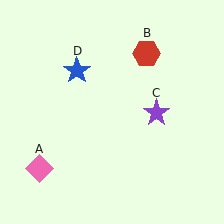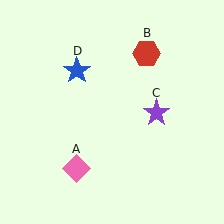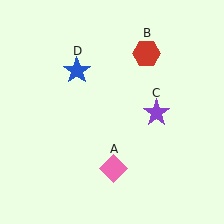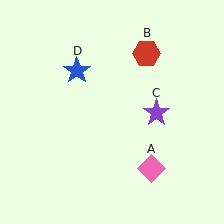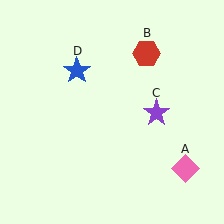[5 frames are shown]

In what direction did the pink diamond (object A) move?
The pink diamond (object A) moved right.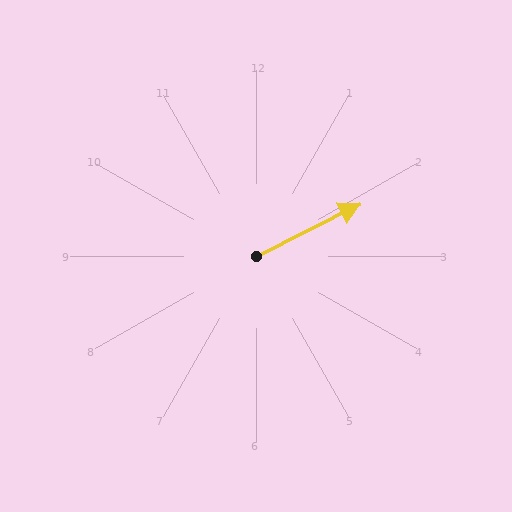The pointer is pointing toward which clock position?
Roughly 2 o'clock.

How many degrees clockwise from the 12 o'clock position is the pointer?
Approximately 63 degrees.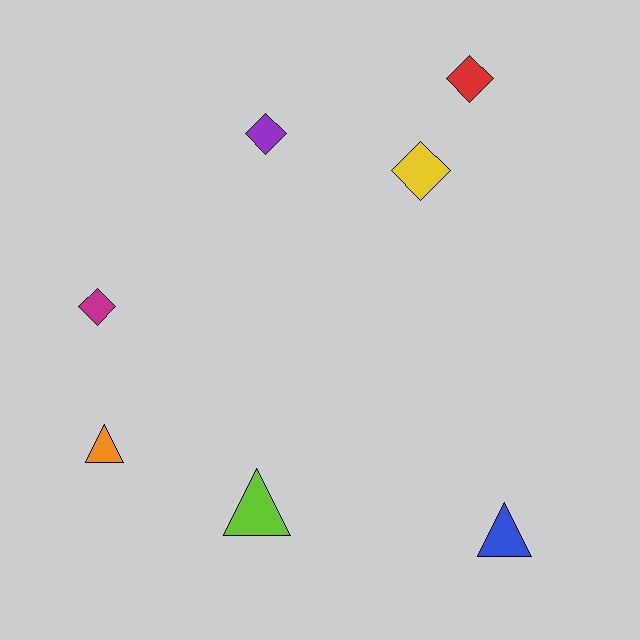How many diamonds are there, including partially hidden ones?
There are 4 diamonds.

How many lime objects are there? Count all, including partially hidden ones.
There is 1 lime object.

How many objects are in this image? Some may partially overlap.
There are 7 objects.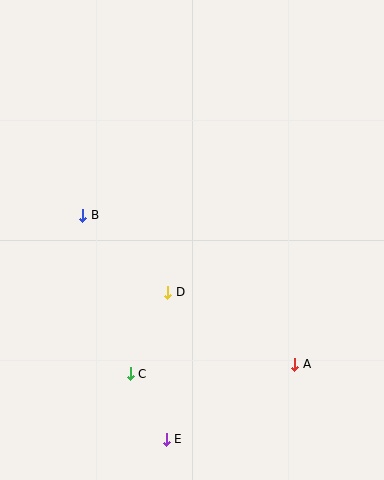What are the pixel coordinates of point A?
Point A is at (295, 364).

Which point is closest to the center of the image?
Point D at (168, 292) is closest to the center.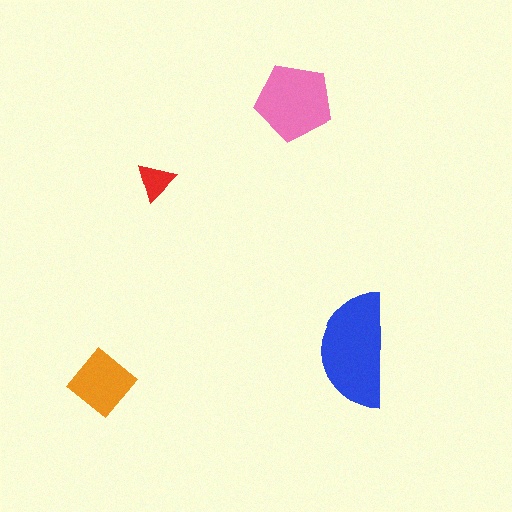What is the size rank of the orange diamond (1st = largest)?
3rd.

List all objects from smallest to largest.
The red triangle, the orange diamond, the pink pentagon, the blue semicircle.